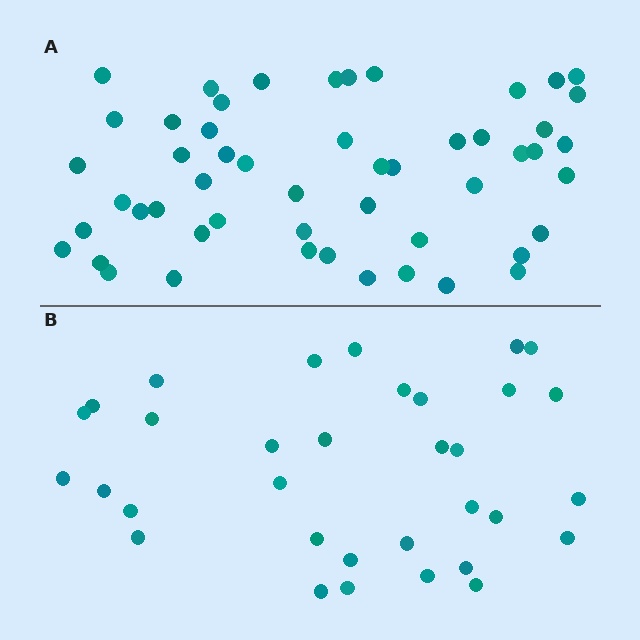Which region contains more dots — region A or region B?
Region A (the top region) has more dots.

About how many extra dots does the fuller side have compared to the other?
Region A has approximately 20 more dots than region B.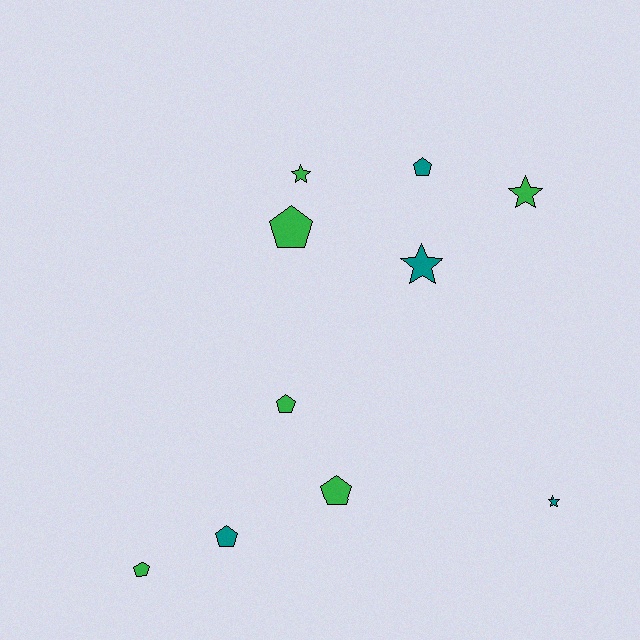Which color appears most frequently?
Green, with 6 objects.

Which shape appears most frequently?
Pentagon, with 6 objects.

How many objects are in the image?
There are 10 objects.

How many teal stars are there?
There are 2 teal stars.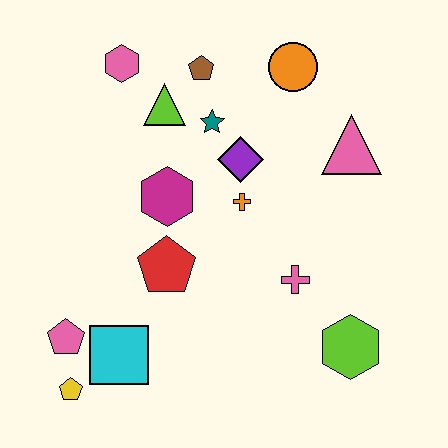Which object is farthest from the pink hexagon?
The lime hexagon is farthest from the pink hexagon.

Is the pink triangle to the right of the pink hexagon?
Yes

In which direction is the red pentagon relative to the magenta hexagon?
The red pentagon is below the magenta hexagon.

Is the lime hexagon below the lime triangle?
Yes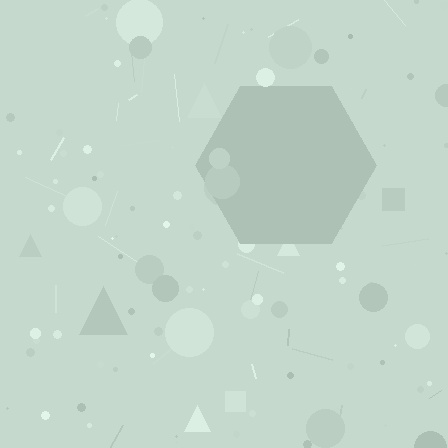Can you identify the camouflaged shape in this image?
The camouflaged shape is a hexagon.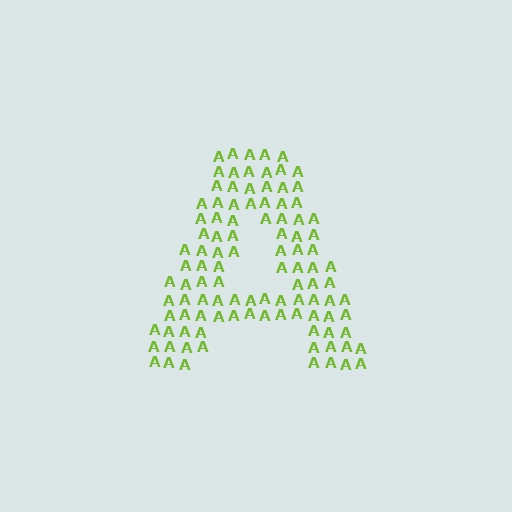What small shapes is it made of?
It is made of small letter A's.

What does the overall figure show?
The overall figure shows the letter A.